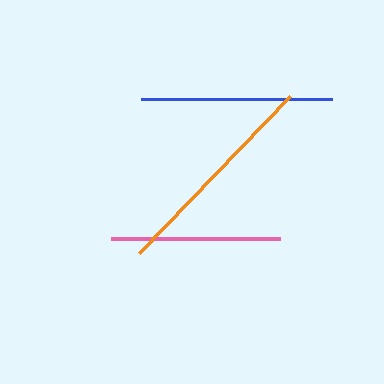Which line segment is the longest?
The orange line is the longest at approximately 217 pixels.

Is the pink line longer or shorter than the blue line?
The blue line is longer than the pink line.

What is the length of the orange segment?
The orange segment is approximately 217 pixels long.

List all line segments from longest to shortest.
From longest to shortest: orange, blue, pink.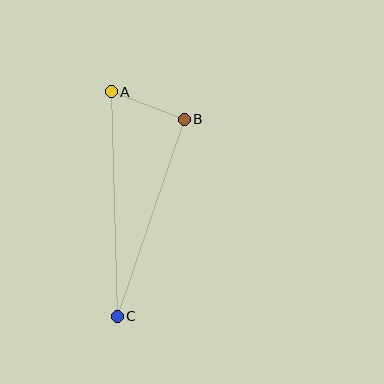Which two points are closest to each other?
Points A and B are closest to each other.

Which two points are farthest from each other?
Points A and C are farthest from each other.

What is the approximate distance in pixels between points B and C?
The distance between B and C is approximately 208 pixels.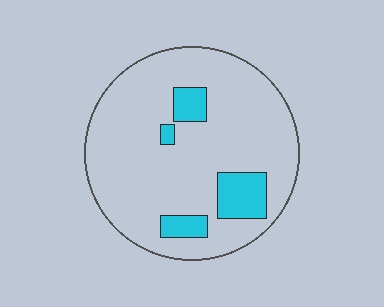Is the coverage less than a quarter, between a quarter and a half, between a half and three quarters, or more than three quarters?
Less than a quarter.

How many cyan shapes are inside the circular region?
4.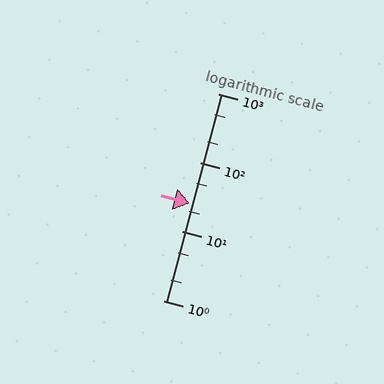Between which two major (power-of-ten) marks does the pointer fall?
The pointer is between 10 and 100.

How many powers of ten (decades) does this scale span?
The scale spans 3 decades, from 1 to 1000.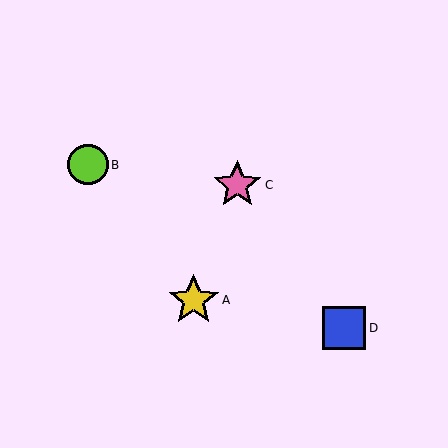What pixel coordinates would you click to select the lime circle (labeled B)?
Click at (88, 165) to select the lime circle B.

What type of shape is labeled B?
Shape B is a lime circle.